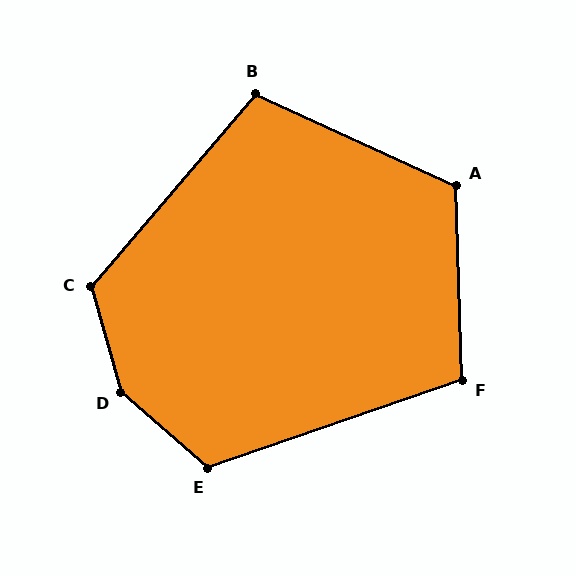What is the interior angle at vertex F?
Approximately 107 degrees (obtuse).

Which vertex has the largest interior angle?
D, at approximately 147 degrees.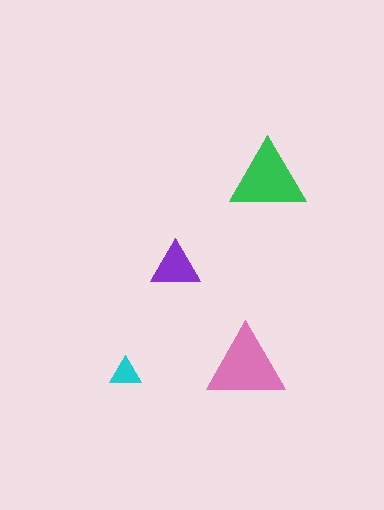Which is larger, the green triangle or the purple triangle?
The green one.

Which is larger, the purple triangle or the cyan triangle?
The purple one.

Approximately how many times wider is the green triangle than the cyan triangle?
About 2.5 times wider.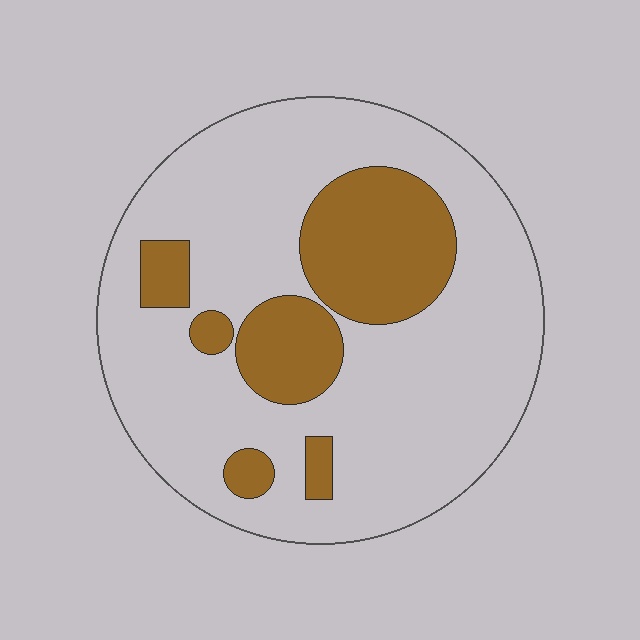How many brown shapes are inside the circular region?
6.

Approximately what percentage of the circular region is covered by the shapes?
Approximately 25%.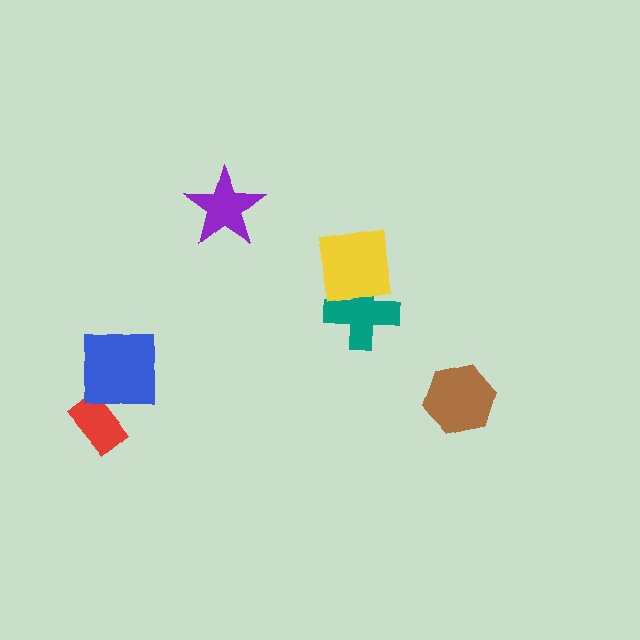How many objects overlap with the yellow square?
1 object overlaps with the yellow square.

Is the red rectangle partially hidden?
Yes, it is partially covered by another shape.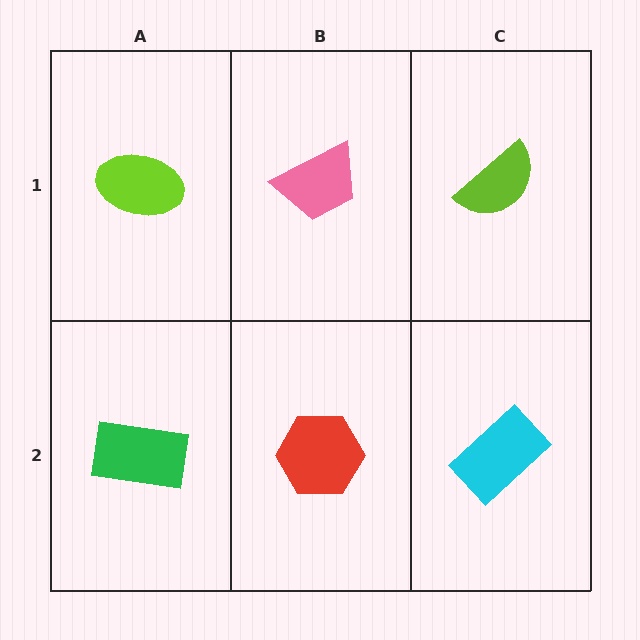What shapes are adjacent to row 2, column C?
A lime semicircle (row 1, column C), a red hexagon (row 2, column B).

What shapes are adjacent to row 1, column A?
A green rectangle (row 2, column A), a pink trapezoid (row 1, column B).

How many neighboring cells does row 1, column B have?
3.